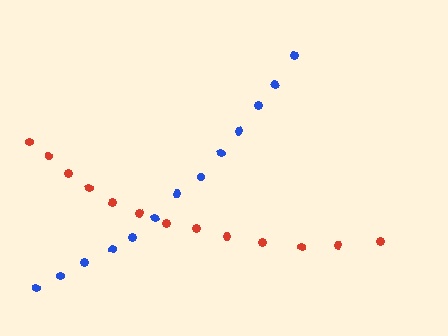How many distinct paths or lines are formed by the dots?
There are 2 distinct paths.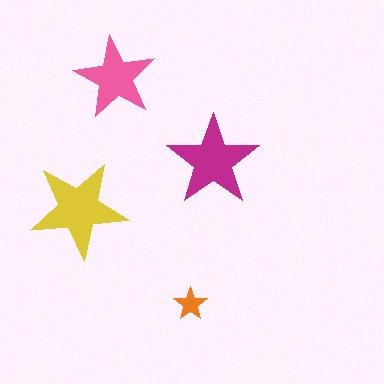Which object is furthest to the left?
The yellow star is leftmost.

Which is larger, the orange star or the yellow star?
The yellow one.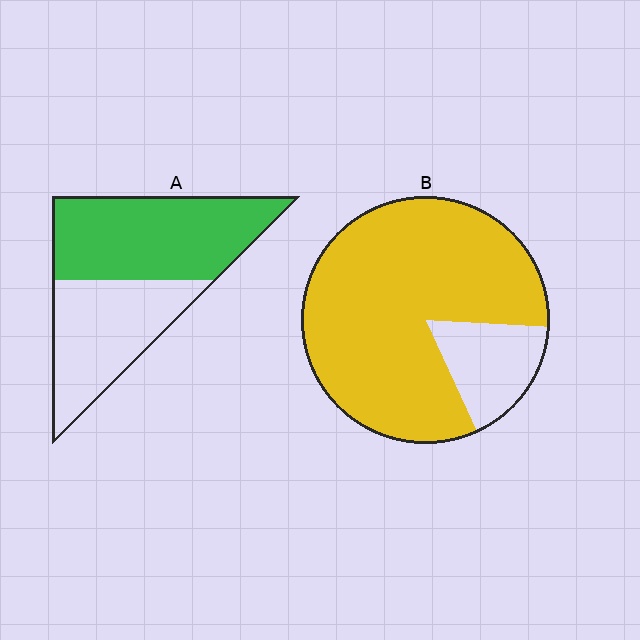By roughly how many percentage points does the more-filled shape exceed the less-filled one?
By roughly 25 percentage points (B over A).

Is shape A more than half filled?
Yes.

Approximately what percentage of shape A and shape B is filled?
A is approximately 55% and B is approximately 85%.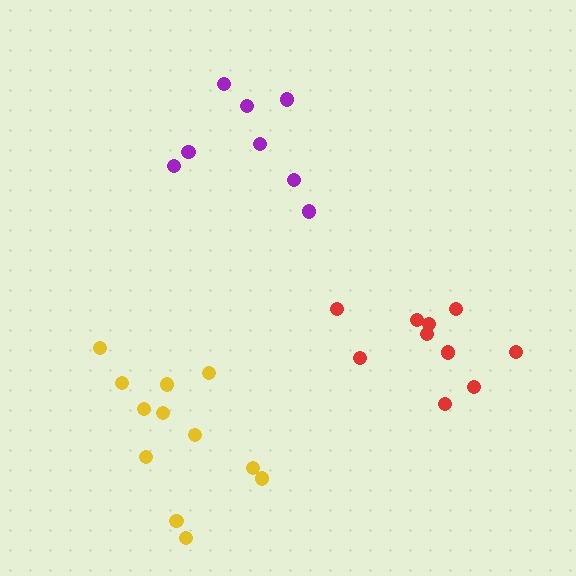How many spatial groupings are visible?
There are 3 spatial groupings.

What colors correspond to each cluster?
The clusters are colored: purple, red, yellow.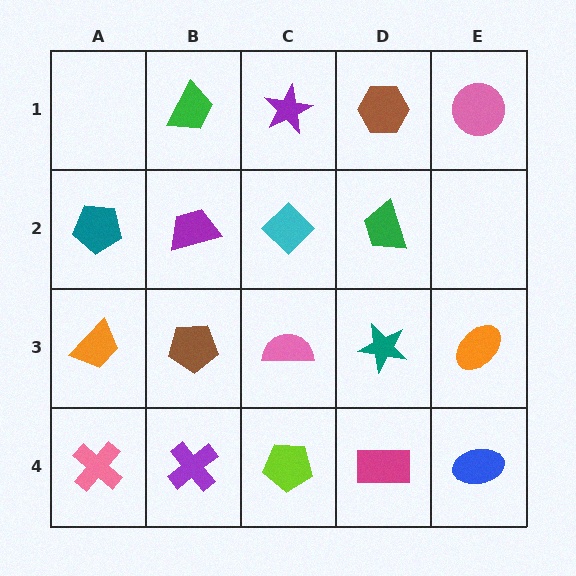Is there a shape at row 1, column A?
No, that cell is empty.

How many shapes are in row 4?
5 shapes.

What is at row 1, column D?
A brown hexagon.